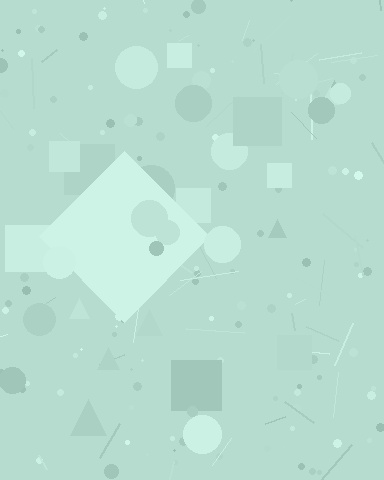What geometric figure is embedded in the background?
A diamond is embedded in the background.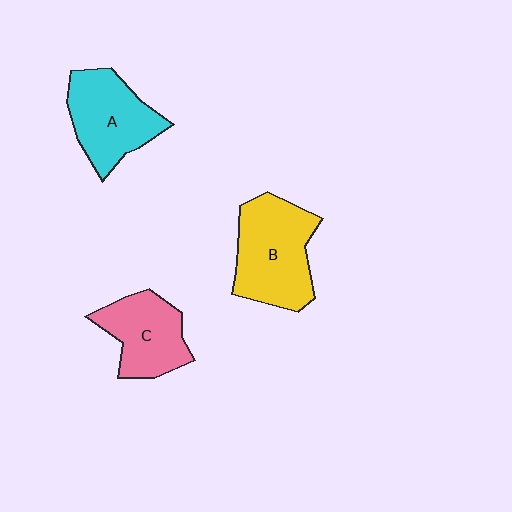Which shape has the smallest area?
Shape C (pink).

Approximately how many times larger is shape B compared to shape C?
Approximately 1.3 times.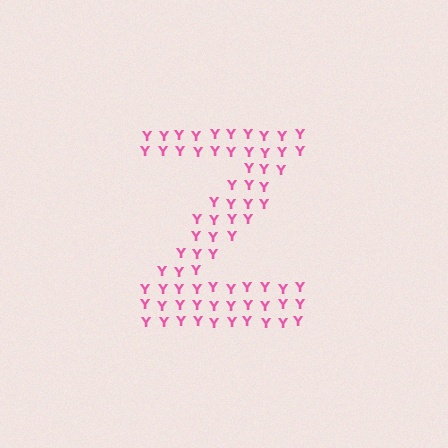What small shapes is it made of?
It is made of small letter Y's.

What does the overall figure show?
The overall figure shows the letter Z.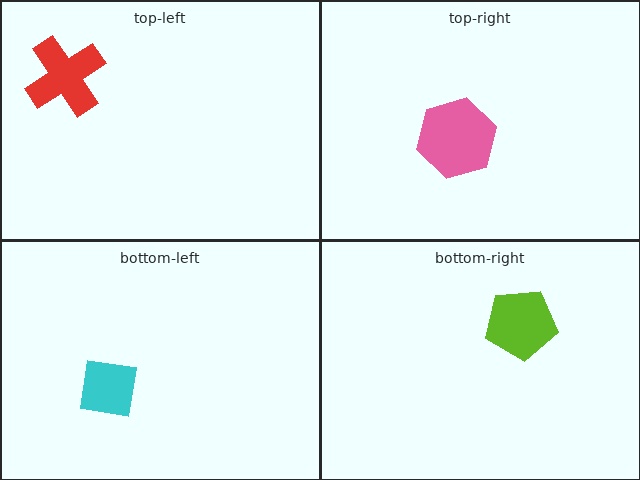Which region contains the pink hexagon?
The top-right region.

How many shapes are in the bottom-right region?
1.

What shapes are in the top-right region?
The pink hexagon.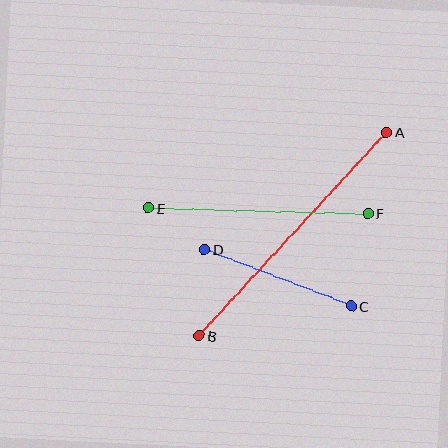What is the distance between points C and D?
The distance is approximately 158 pixels.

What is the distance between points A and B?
The distance is approximately 277 pixels.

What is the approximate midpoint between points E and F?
The midpoint is at approximately (258, 211) pixels.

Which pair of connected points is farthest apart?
Points A and B are farthest apart.